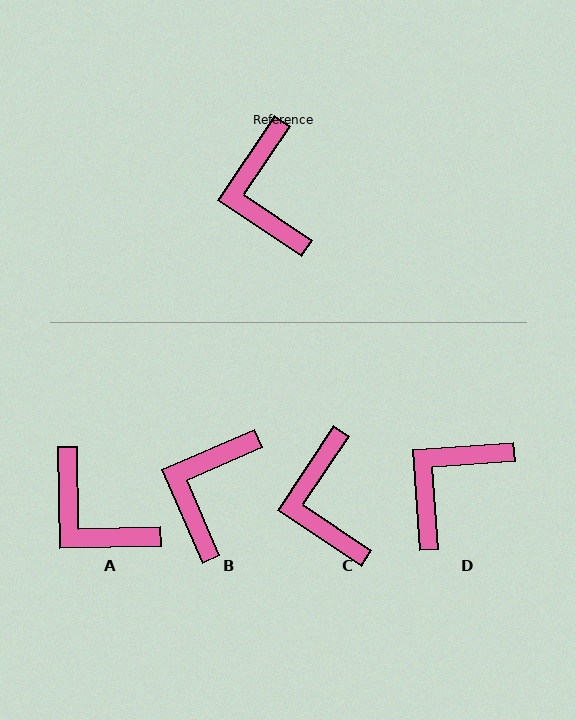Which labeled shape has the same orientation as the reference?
C.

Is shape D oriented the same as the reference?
No, it is off by about 52 degrees.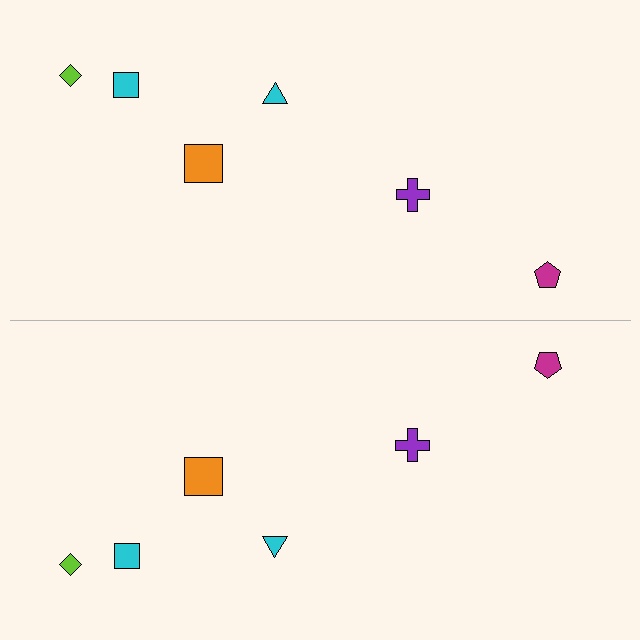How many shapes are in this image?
There are 12 shapes in this image.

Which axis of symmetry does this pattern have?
The pattern has a horizontal axis of symmetry running through the center of the image.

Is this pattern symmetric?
Yes, this pattern has bilateral (reflection) symmetry.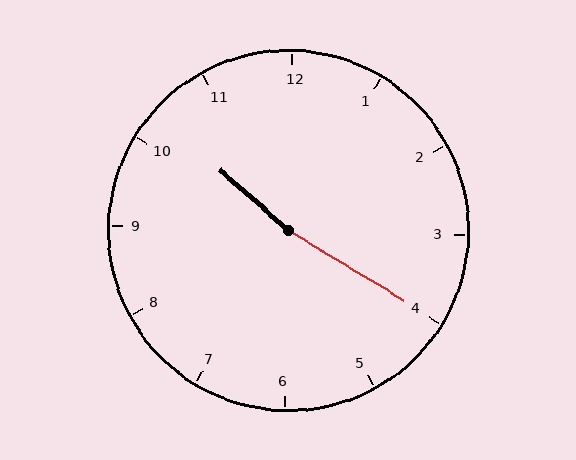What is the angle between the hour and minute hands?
Approximately 170 degrees.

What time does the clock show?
10:20.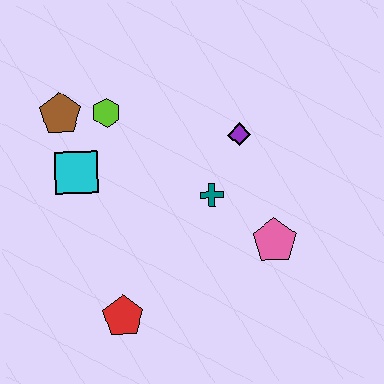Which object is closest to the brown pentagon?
The lime hexagon is closest to the brown pentagon.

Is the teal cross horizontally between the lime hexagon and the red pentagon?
No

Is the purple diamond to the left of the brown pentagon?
No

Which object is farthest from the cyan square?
The pink pentagon is farthest from the cyan square.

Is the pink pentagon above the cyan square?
No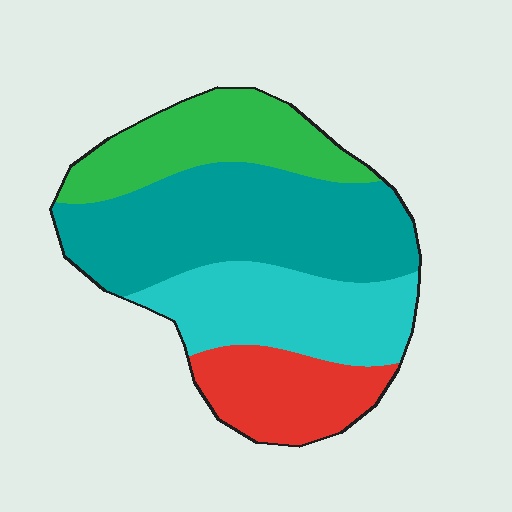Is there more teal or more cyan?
Teal.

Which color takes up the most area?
Teal, at roughly 40%.